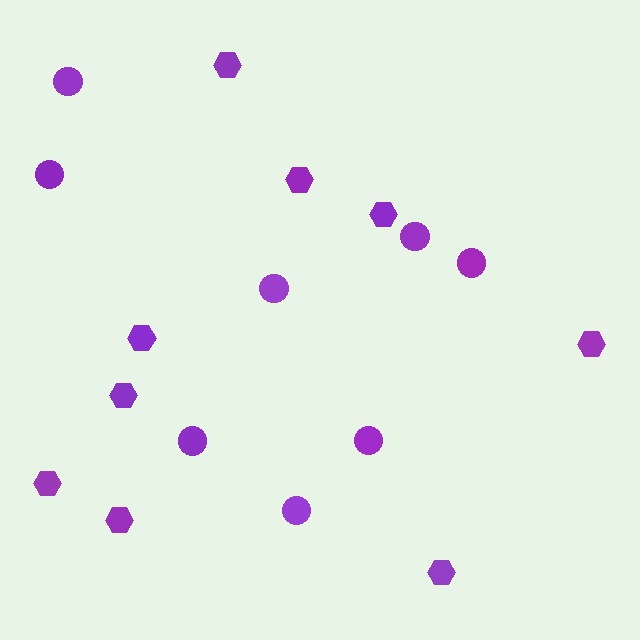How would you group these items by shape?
There are 2 groups: one group of hexagons (9) and one group of circles (8).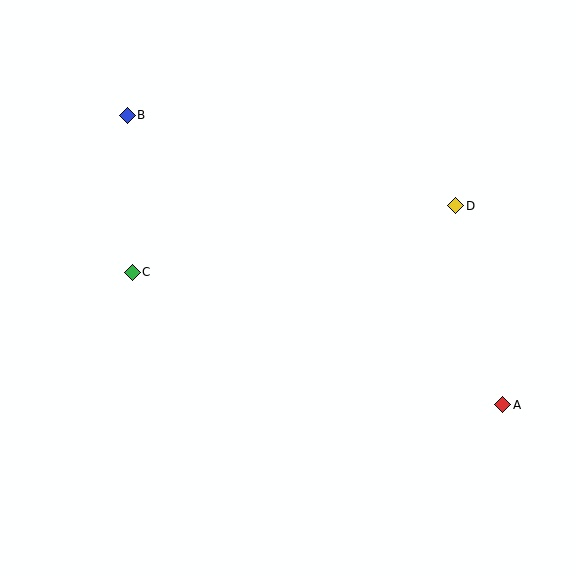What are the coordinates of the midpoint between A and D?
The midpoint between A and D is at (479, 305).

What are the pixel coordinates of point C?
Point C is at (132, 272).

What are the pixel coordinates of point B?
Point B is at (127, 115).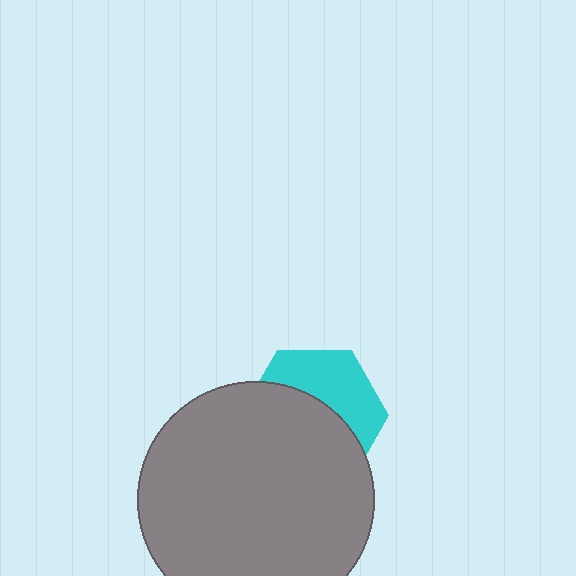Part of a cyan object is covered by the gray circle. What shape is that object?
It is a hexagon.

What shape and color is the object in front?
The object in front is a gray circle.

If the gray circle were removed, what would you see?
You would see the complete cyan hexagon.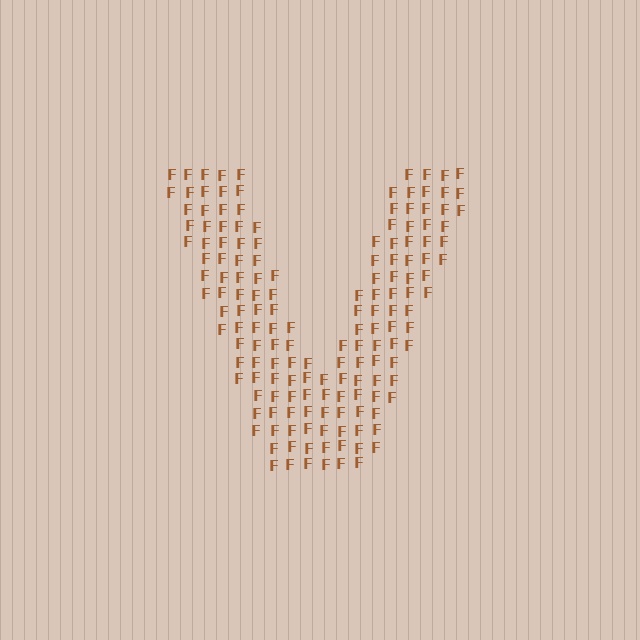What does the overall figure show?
The overall figure shows the letter V.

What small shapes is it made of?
It is made of small letter F's.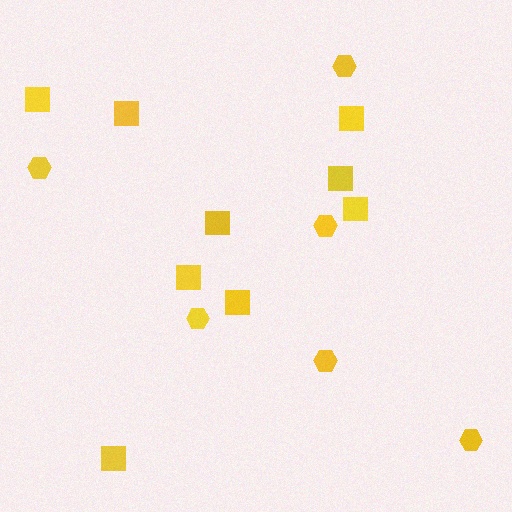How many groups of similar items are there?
There are 2 groups: one group of squares (9) and one group of hexagons (6).